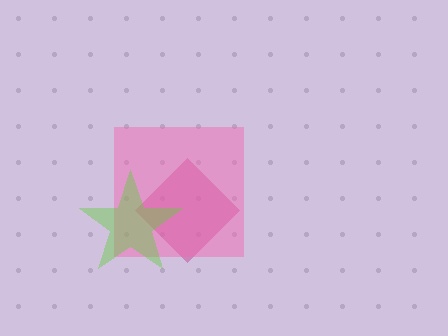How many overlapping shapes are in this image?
There are 3 overlapping shapes in the image.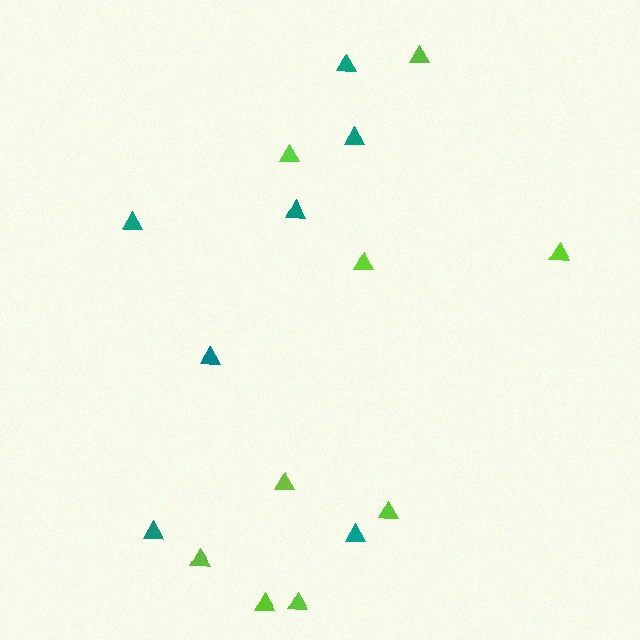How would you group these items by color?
There are 2 groups: one group of lime triangles (9) and one group of teal triangles (7).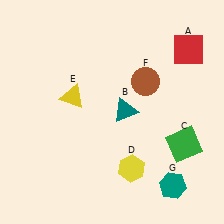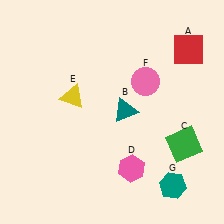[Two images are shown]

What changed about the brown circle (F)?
In Image 1, F is brown. In Image 2, it changed to pink.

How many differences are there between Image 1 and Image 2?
There are 2 differences between the two images.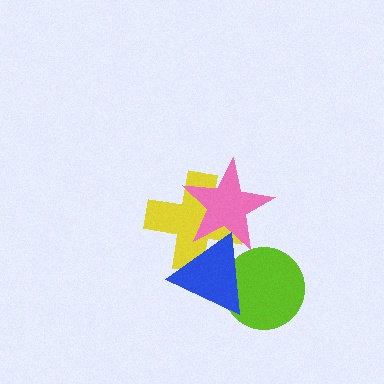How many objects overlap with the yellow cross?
2 objects overlap with the yellow cross.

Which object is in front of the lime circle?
The blue triangle is in front of the lime circle.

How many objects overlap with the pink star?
2 objects overlap with the pink star.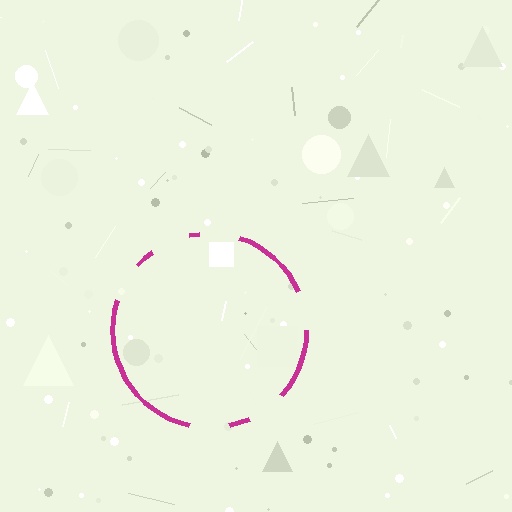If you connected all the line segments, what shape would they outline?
They would outline a circle.